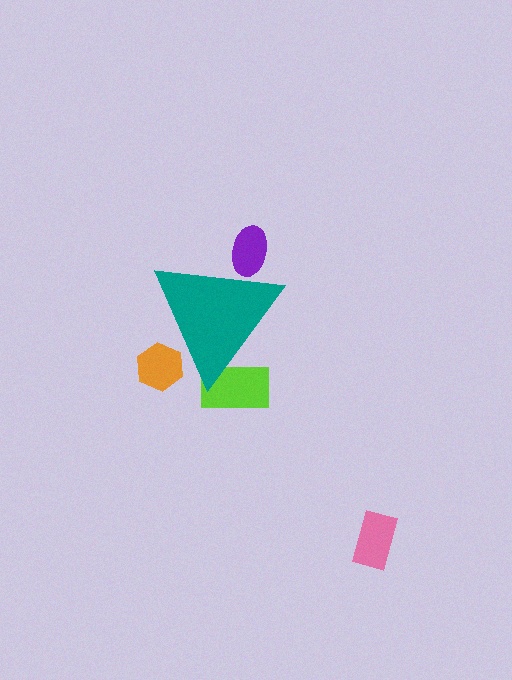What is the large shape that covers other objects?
A teal triangle.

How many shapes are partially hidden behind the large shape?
3 shapes are partially hidden.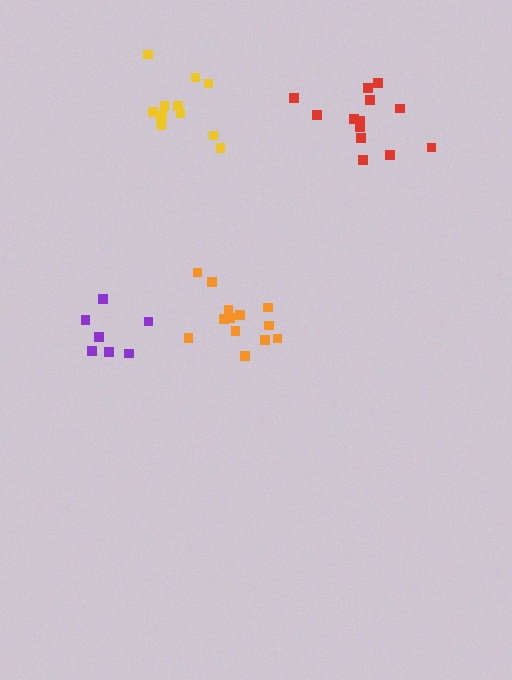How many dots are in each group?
Group 1: 13 dots, Group 2: 13 dots, Group 3: 7 dots, Group 4: 12 dots (45 total).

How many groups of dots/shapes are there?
There are 4 groups.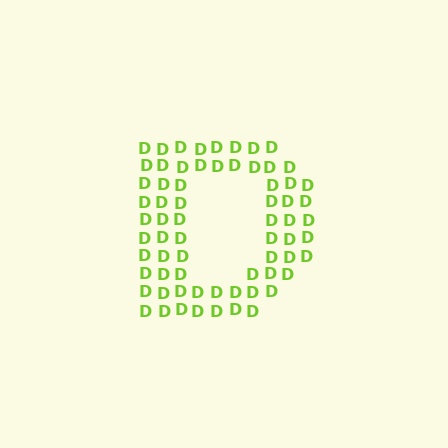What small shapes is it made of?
It is made of small letter D's.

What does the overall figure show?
The overall figure shows the letter D.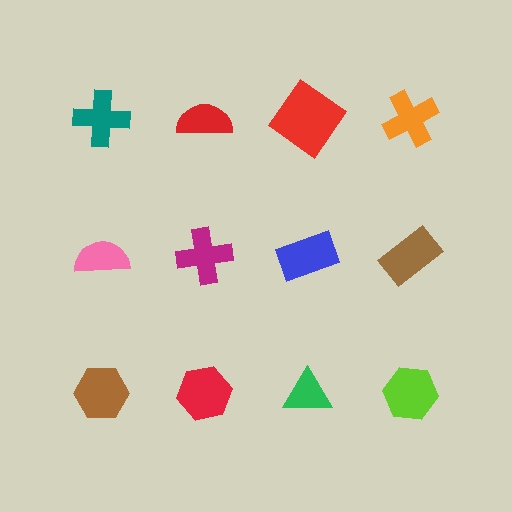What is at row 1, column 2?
A red semicircle.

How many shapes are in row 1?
4 shapes.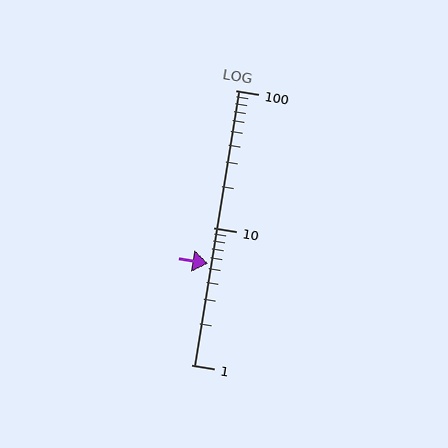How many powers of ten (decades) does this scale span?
The scale spans 2 decades, from 1 to 100.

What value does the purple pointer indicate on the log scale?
The pointer indicates approximately 5.5.